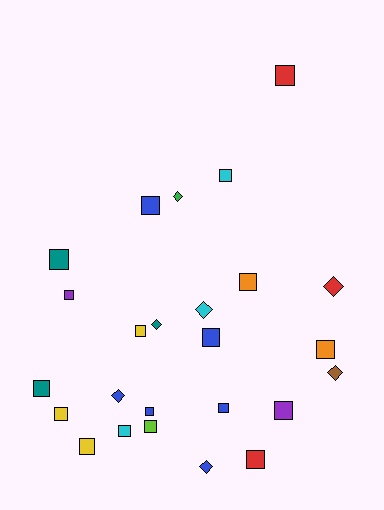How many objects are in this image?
There are 25 objects.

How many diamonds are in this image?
There are 7 diamonds.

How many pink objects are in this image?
There are no pink objects.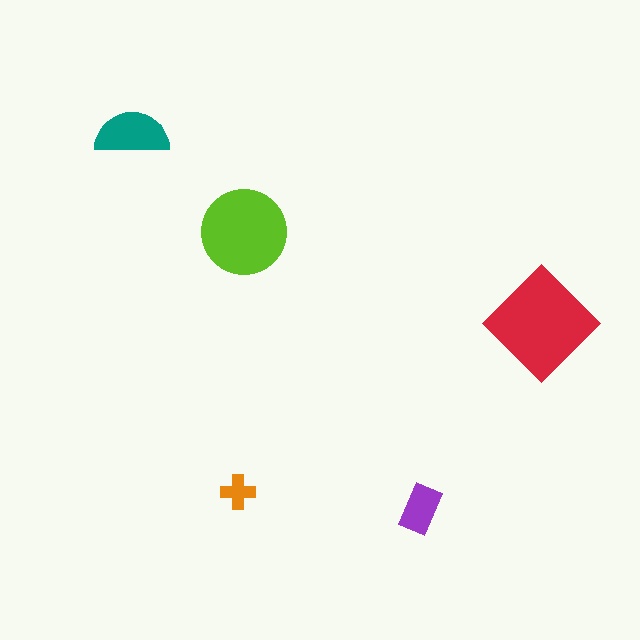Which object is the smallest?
The orange cross.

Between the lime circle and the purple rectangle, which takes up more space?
The lime circle.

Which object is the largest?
The red diamond.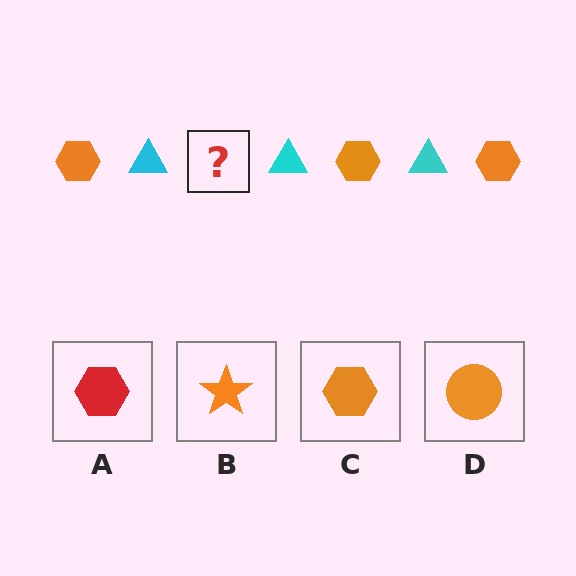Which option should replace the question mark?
Option C.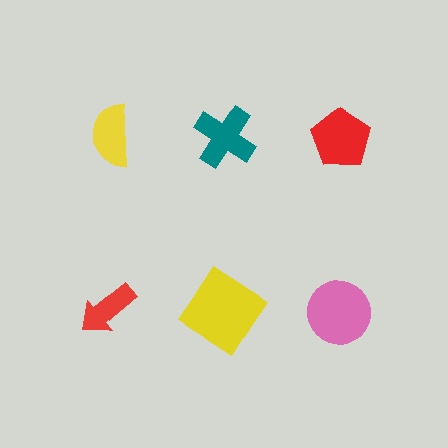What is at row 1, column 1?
A yellow semicircle.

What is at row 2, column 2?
A yellow diamond.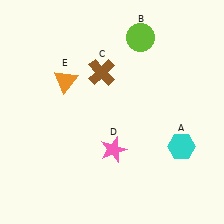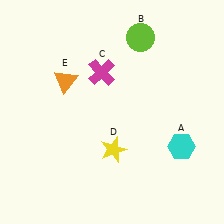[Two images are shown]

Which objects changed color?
C changed from brown to magenta. D changed from pink to yellow.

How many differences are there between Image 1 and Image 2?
There are 2 differences between the two images.